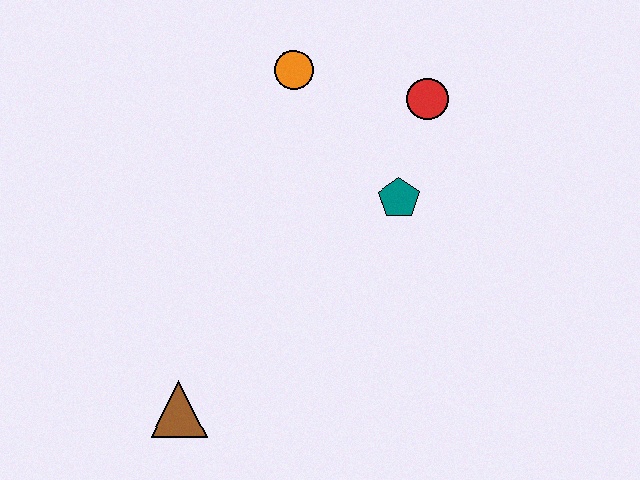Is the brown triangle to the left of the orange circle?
Yes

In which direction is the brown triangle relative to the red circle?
The brown triangle is below the red circle.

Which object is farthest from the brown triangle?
The red circle is farthest from the brown triangle.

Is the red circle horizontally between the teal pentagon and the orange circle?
No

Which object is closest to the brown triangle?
The teal pentagon is closest to the brown triangle.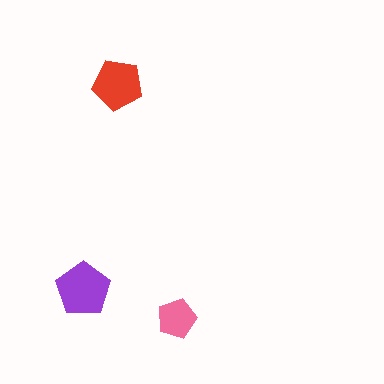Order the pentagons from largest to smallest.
the purple one, the red one, the pink one.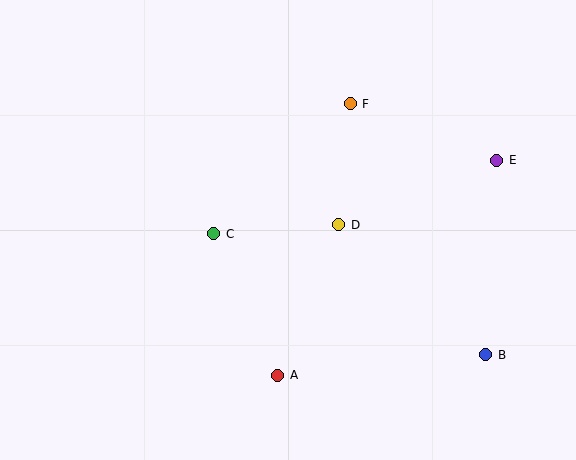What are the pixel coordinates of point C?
Point C is at (214, 234).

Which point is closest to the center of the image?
Point D at (339, 225) is closest to the center.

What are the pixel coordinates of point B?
Point B is at (486, 355).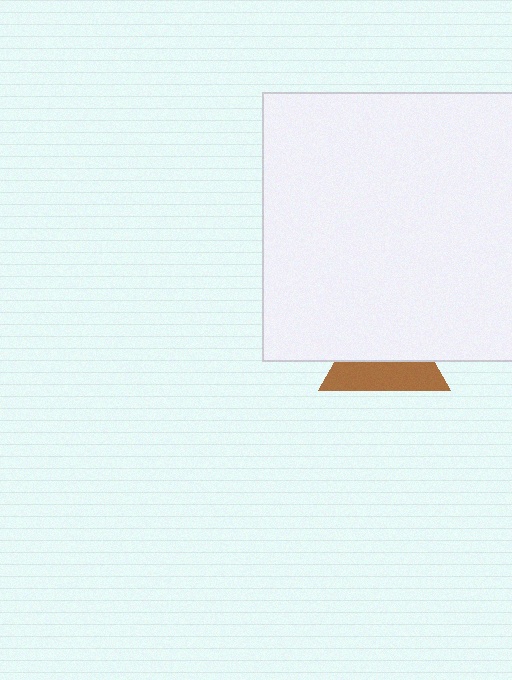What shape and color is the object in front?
The object in front is a white rectangle.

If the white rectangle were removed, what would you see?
You would see the complete brown triangle.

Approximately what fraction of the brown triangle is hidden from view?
Roughly 55% of the brown triangle is hidden behind the white rectangle.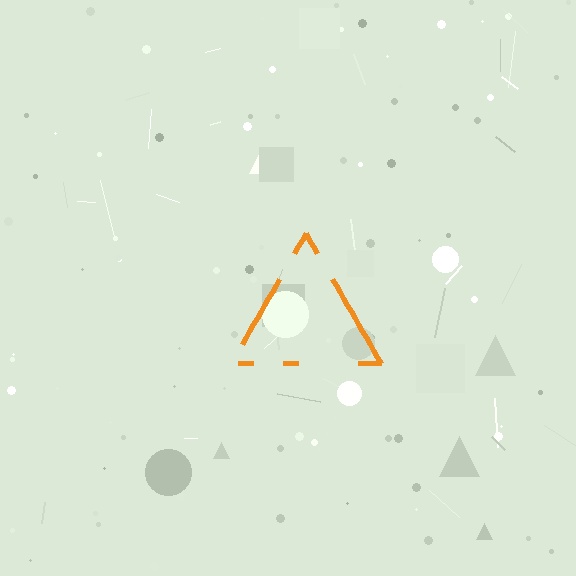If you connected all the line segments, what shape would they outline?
They would outline a triangle.